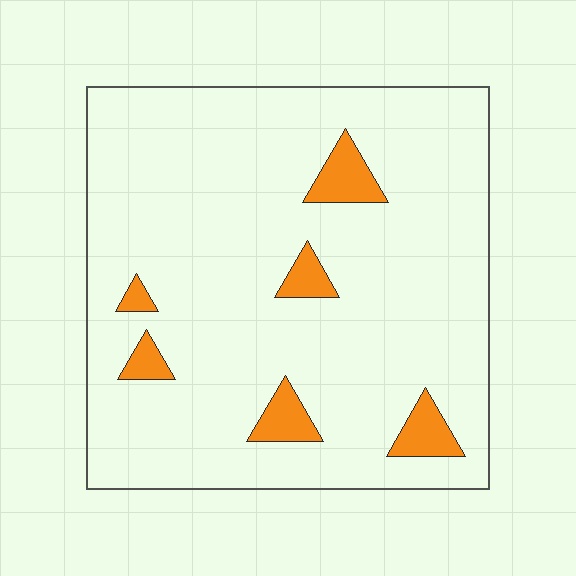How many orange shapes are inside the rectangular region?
6.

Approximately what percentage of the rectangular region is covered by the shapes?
Approximately 10%.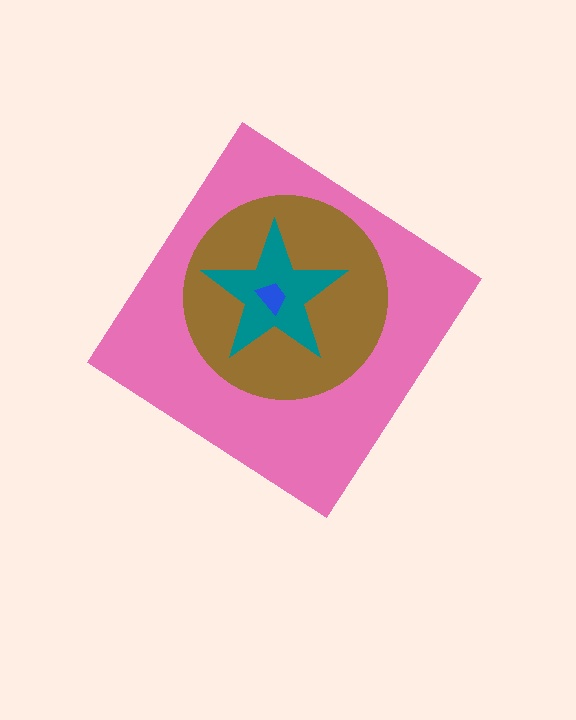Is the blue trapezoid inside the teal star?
Yes.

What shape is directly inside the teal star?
The blue trapezoid.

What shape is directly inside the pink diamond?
The brown circle.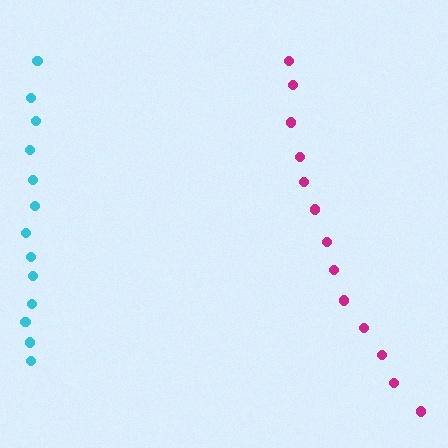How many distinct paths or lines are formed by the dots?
There are 2 distinct paths.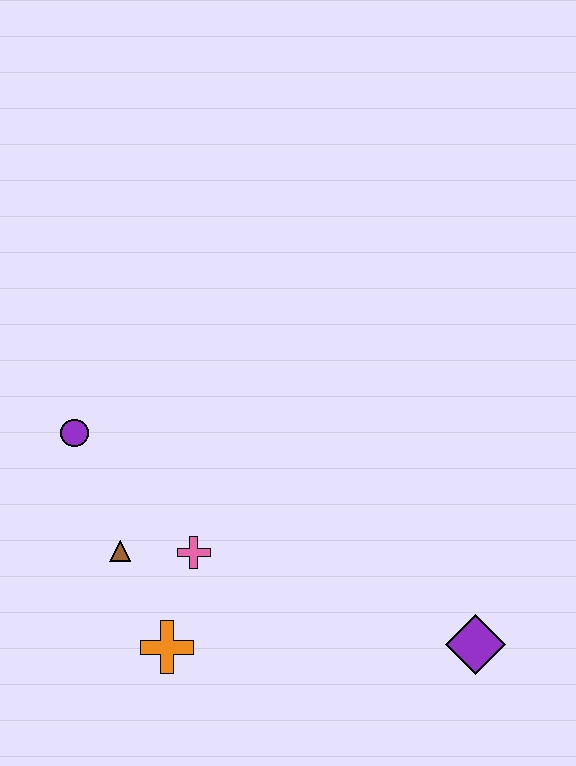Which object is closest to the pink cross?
The brown triangle is closest to the pink cross.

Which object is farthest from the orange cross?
The purple diamond is farthest from the orange cross.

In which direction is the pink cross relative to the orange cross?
The pink cross is above the orange cross.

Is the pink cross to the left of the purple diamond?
Yes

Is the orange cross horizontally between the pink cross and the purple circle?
Yes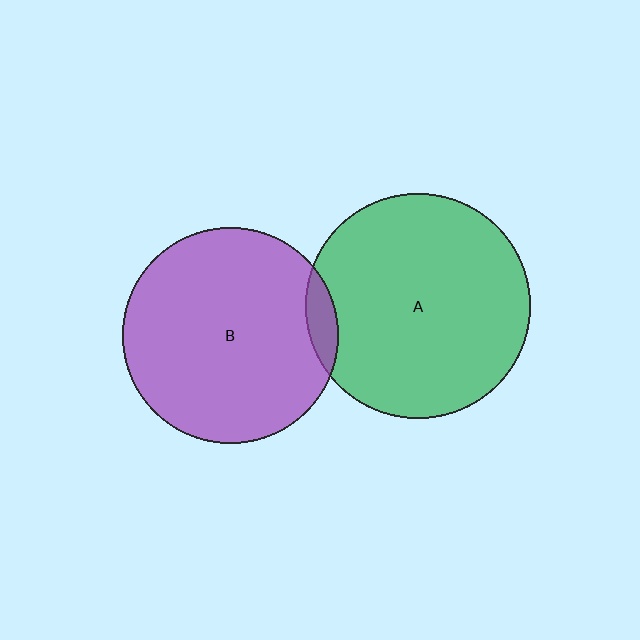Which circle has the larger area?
Circle A (green).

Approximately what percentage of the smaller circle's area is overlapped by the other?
Approximately 5%.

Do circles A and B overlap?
Yes.